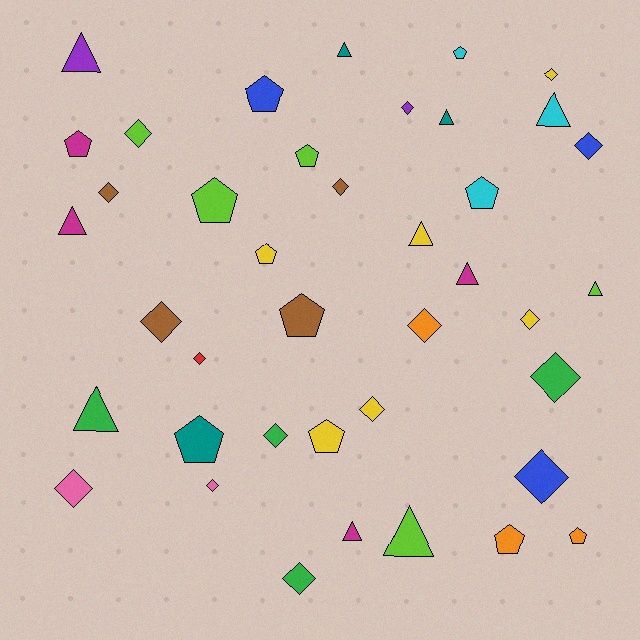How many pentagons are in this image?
There are 12 pentagons.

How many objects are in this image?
There are 40 objects.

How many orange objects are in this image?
There are 3 orange objects.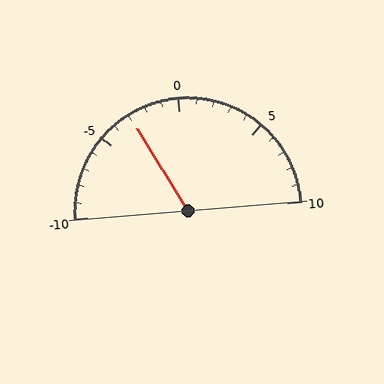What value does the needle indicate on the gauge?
The needle indicates approximately -3.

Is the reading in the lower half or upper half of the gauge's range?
The reading is in the lower half of the range (-10 to 10).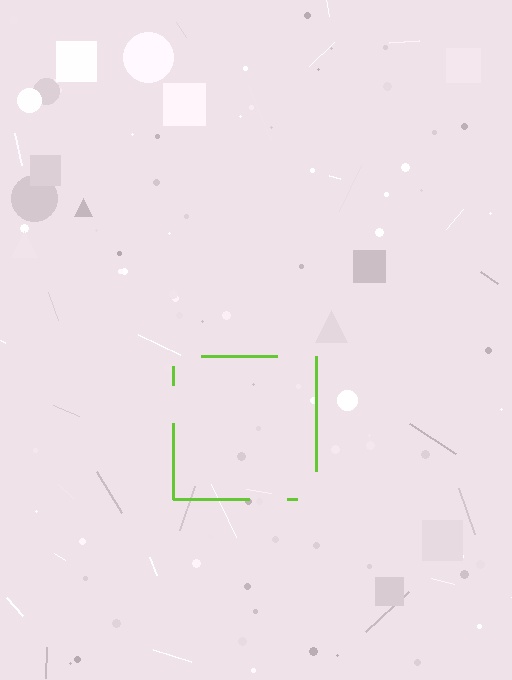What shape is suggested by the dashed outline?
The dashed outline suggests a square.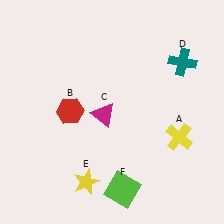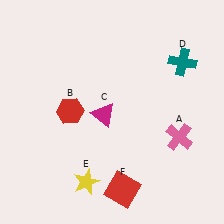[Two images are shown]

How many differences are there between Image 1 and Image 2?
There are 2 differences between the two images.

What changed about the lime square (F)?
In Image 1, F is lime. In Image 2, it changed to red.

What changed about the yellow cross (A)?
In Image 1, A is yellow. In Image 2, it changed to pink.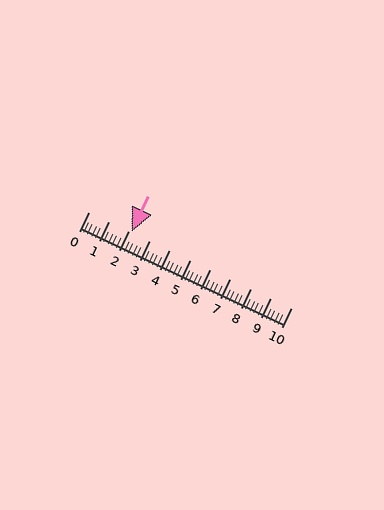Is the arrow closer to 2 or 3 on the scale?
The arrow is closer to 2.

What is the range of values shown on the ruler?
The ruler shows values from 0 to 10.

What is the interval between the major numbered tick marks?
The major tick marks are spaced 1 units apart.